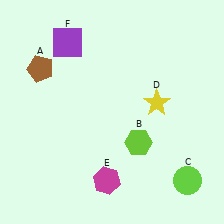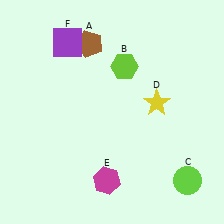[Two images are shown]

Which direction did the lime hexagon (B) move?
The lime hexagon (B) moved up.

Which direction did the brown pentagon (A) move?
The brown pentagon (A) moved right.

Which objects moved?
The objects that moved are: the brown pentagon (A), the lime hexagon (B).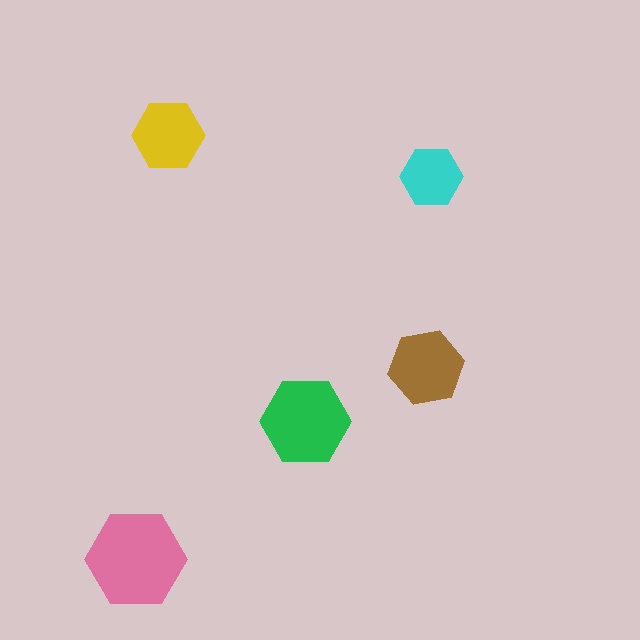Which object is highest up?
The yellow hexagon is topmost.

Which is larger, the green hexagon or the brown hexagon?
The green one.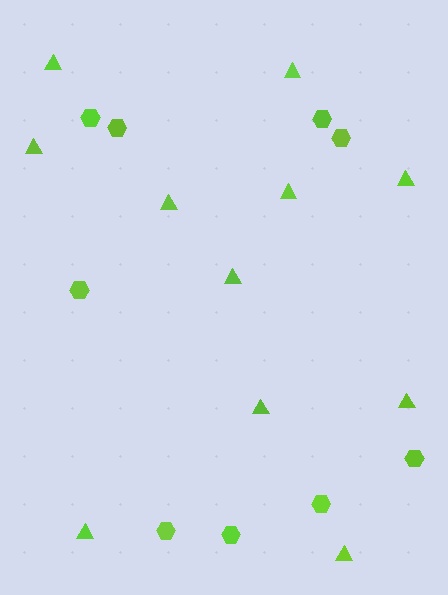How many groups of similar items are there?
There are 2 groups: one group of hexagons (9) and one group of triangles (11).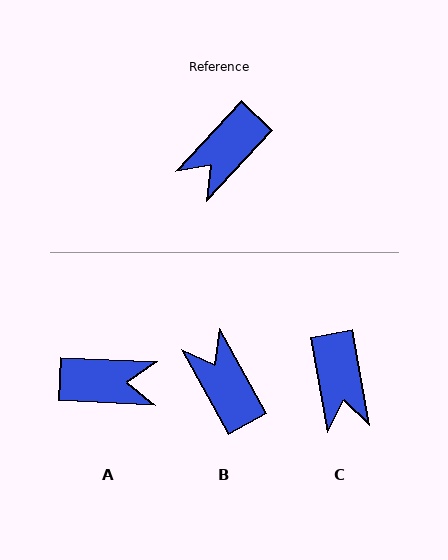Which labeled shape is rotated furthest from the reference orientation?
A, about 130 degrees away.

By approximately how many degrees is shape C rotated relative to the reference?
Approximately 53 degrees counter-clockwise.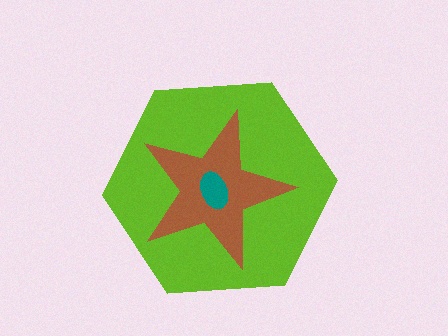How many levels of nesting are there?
3.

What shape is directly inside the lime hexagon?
The brown star.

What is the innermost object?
The teal ellipse.